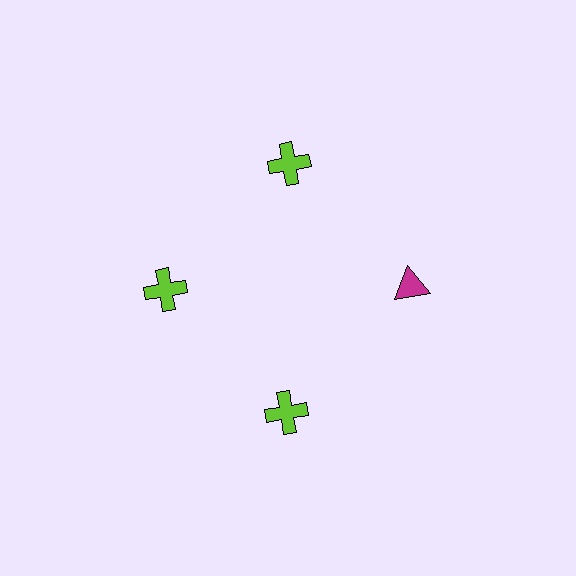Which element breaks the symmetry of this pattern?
The magenta triangle at roughly the 3 o'clock position breaks the symmetry. All other shapes are lime crosses.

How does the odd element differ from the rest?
It differs in both color (magenta instead of lime) and shape (triangle instead of cross).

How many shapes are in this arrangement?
There are 4 shapes arranged in a ring pattern.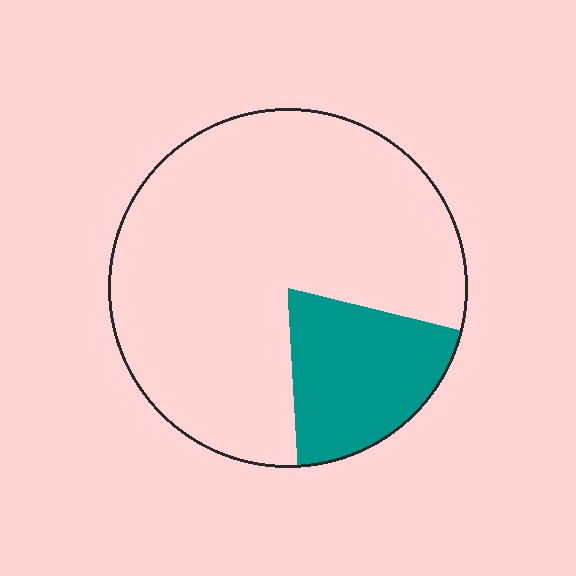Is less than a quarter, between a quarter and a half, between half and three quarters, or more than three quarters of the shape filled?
Less than a quarter.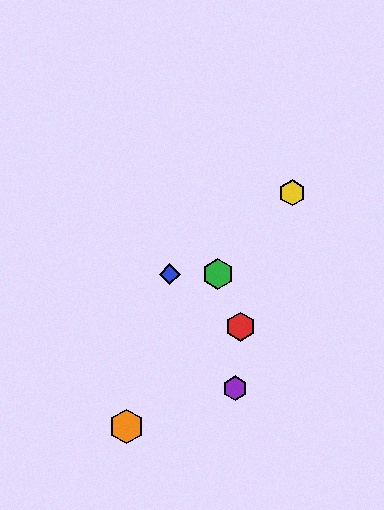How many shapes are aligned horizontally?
2 shapes (the blue diamond, the green hexagon) are aligned horizontally.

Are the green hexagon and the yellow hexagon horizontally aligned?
No, the green hexagon is at y≈274 and the yellow hexagon is at y≈193.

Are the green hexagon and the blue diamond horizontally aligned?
Yes, both are at y≈274.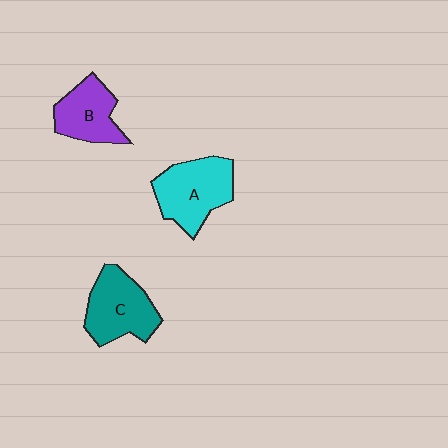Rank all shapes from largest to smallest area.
From largest to smallest: A (cyan), C (teal), B (purple).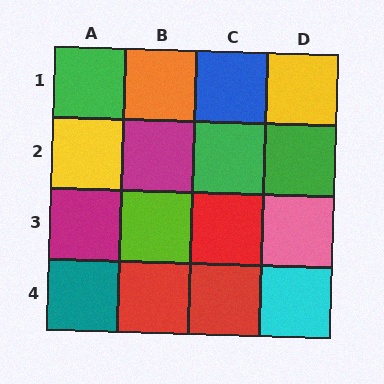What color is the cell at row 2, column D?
Green.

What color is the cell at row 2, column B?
Magenta.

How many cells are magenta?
2 cells are magenta.